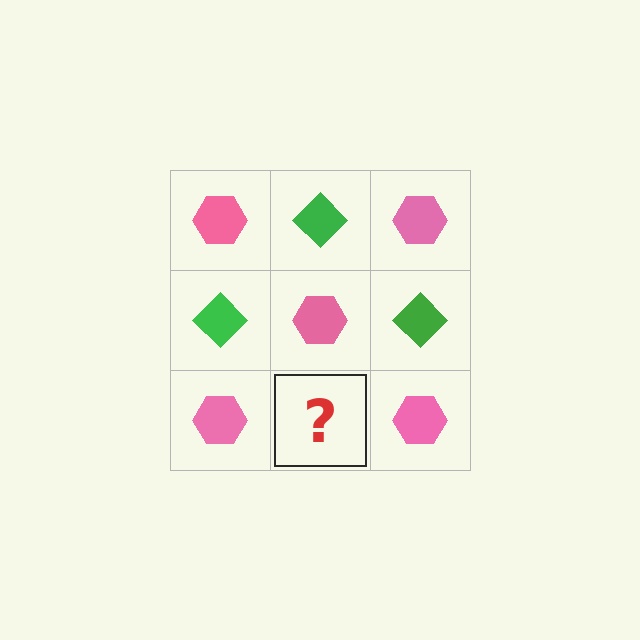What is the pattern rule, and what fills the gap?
The rule is that it alternates pink hexagon and green diamond in a checkerboard pattern. The gap should be filled with a green diamond.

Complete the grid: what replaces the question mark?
The question mark should be replaced with a green diamond.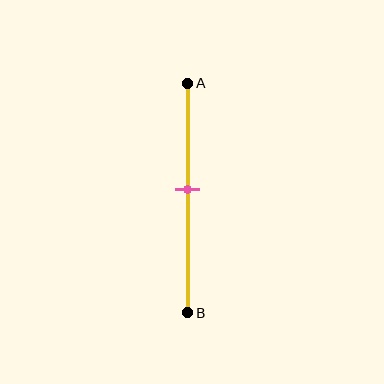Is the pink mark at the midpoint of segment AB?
No, the mark is at about 45% from A, not at the 50% midpoint.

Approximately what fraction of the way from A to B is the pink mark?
The pink mark is approximately 45% of the way from A to B.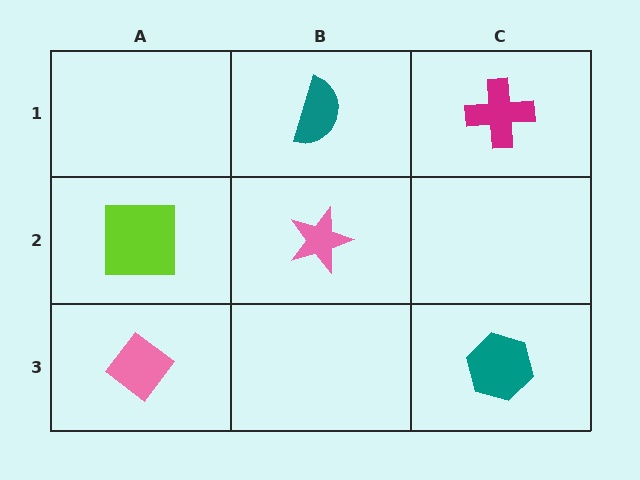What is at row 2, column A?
A lime square.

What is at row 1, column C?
A magenta cross.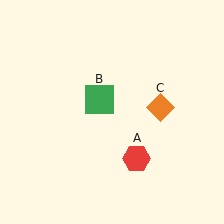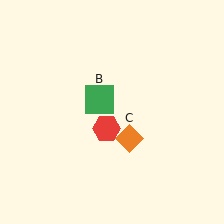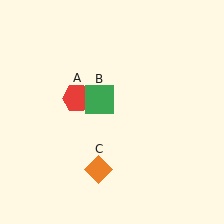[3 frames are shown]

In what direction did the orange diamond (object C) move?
The orange diamond (object C) moved down and to the left.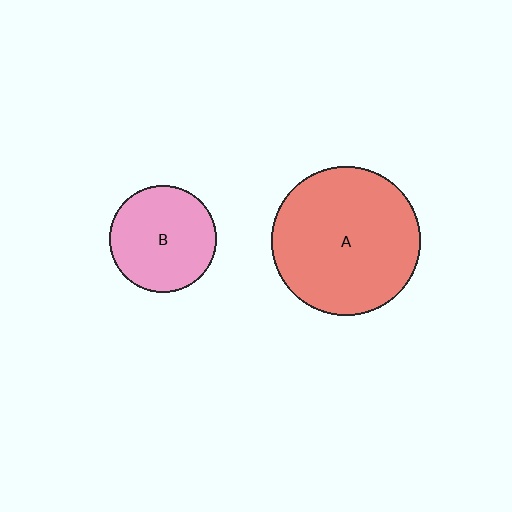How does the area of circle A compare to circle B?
Approximately 1.9 times.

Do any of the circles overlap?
No, none of the circles overlap.